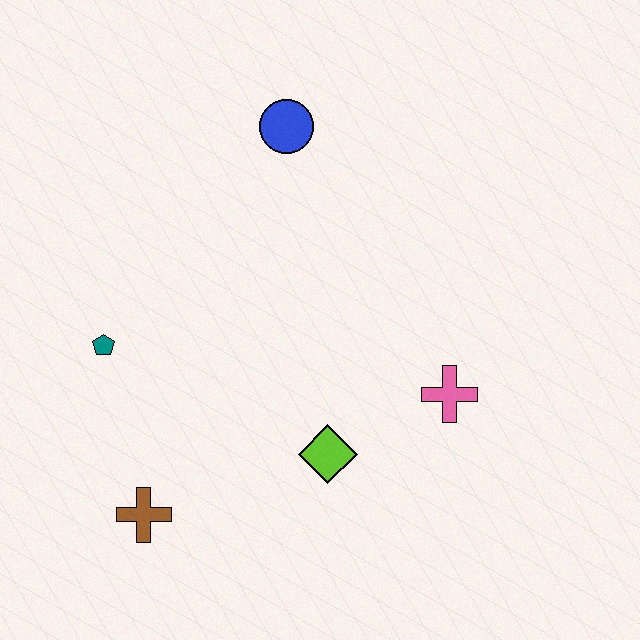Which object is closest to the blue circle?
The teal pentagon is closest to the blue circle.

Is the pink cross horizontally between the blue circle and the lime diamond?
No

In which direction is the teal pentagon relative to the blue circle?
The teal pentagon is below the blue circle.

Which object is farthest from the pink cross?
The teal pentagon is farthest from the pink cross.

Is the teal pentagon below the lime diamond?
No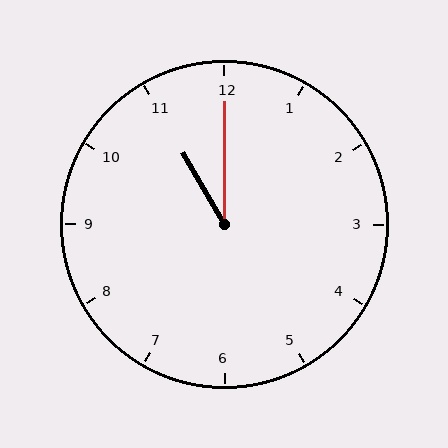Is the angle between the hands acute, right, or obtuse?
It is acute.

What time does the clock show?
11:00.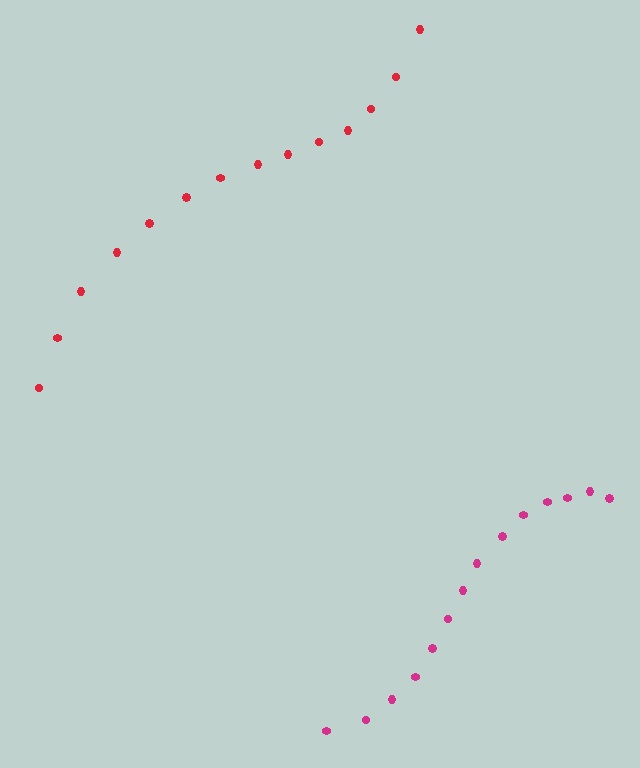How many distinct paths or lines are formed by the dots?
There are 2 distinct paths.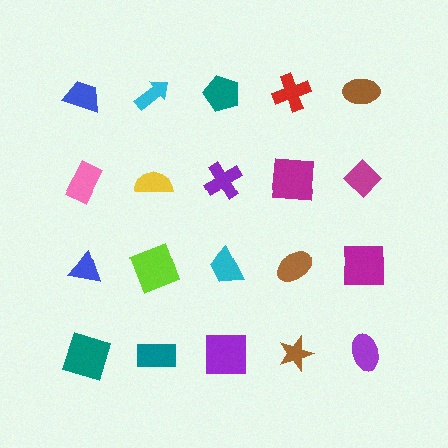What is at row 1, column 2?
A cyan arrow.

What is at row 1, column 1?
A blue trapezoid.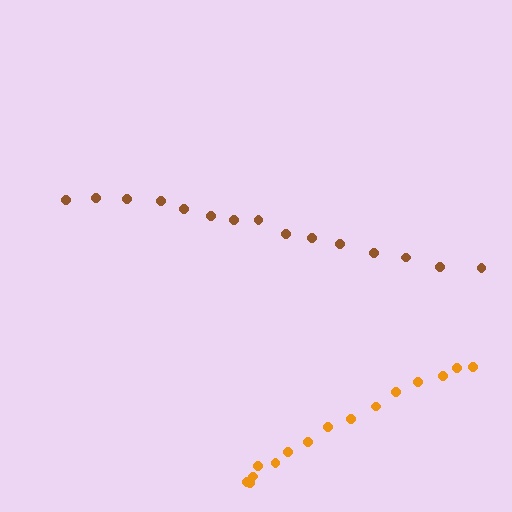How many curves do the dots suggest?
There are 2 distinct paths.